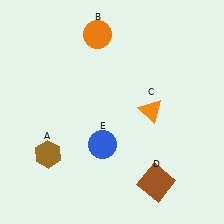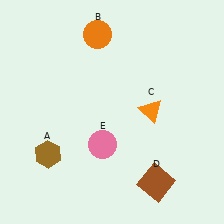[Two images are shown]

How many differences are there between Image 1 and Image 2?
There is 1 difference between the two images.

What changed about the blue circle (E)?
In Image 1, E is blue. In Image 2, it changed to pink.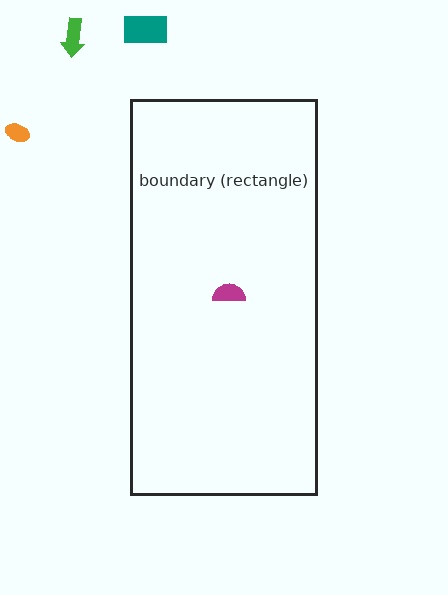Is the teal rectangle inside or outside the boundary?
Outside.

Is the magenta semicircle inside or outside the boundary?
Inside.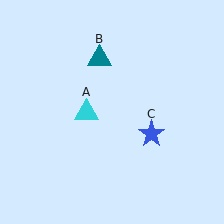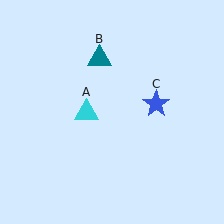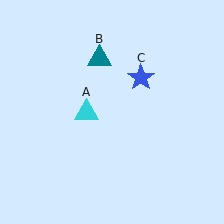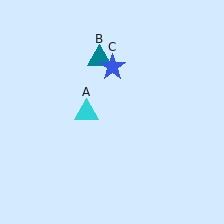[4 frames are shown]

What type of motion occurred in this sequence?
The blue star (object C) rotated counterclockwise around the center of the scene.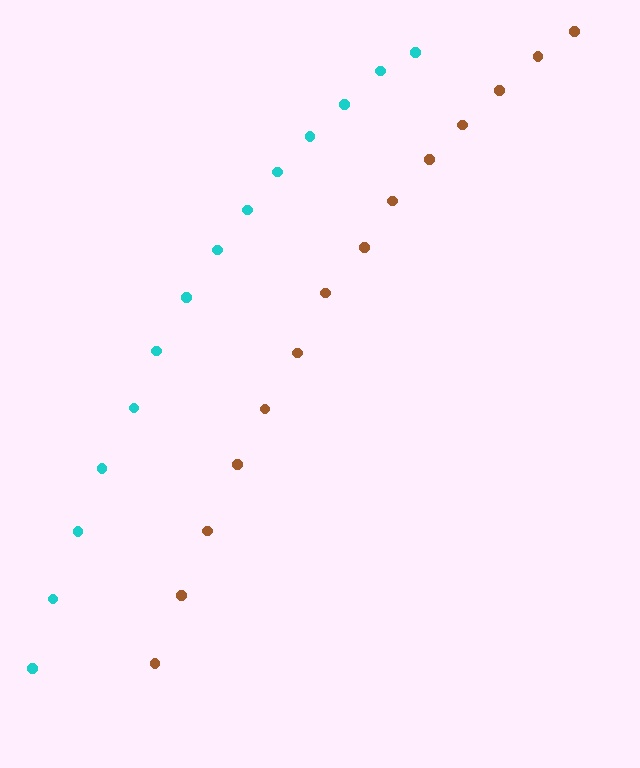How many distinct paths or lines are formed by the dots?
There are 2 distinct paths.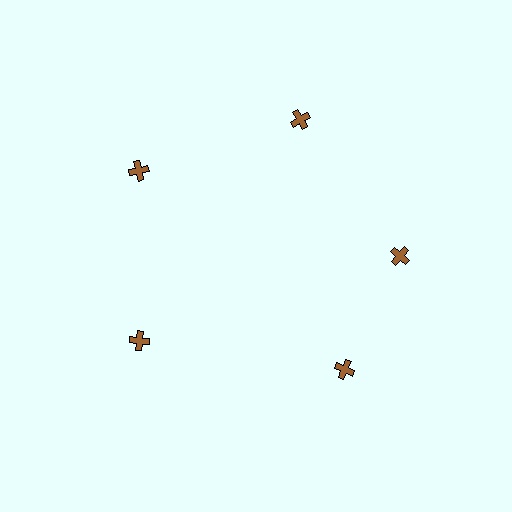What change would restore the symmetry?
The symmetry would be restored by rotating it back into even spacing with its neighbors so that all 5 crosses sit at equal angles and equal distance from the center.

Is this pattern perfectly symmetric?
No. The 5 brown crosses are arranged in a ring, but one element near the 5 o'clock position is rotated out of alignment along the ring, breaking the 5-fold rotational symmetry.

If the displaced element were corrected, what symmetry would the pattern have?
It would have 5-fold rotational symmetry — the pattern would map onto itself every 72 degrees.